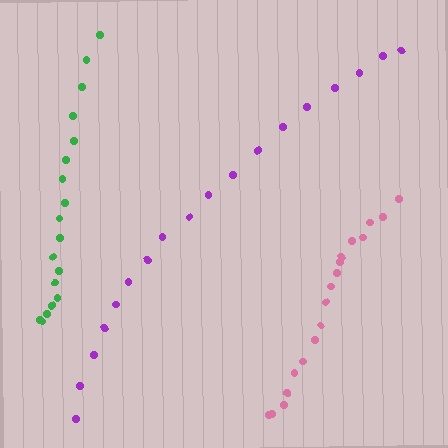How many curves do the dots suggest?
There are 3 distinct paths.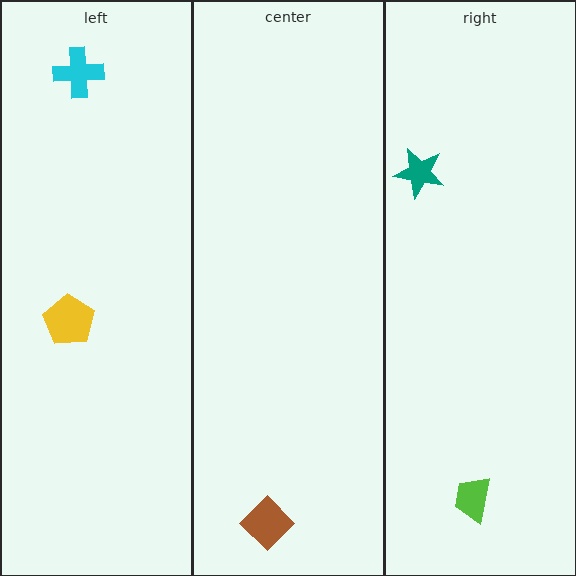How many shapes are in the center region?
1.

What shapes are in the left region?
The yellow pentagon, the cyan cross.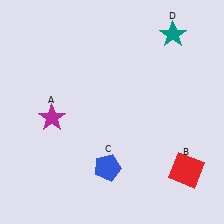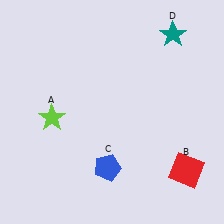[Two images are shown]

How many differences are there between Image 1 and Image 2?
There is 1 difference between the two images.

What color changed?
The star (A) changed from magenta in Image 1 to lime in Image 2.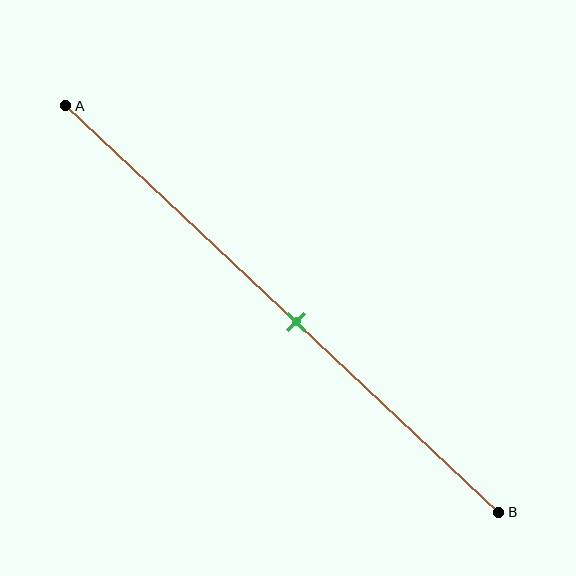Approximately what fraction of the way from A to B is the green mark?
The green mark is approximately 55% of the way from A to B.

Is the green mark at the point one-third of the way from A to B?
No, the mark is at about 55% from A, not at the 33% one-third point.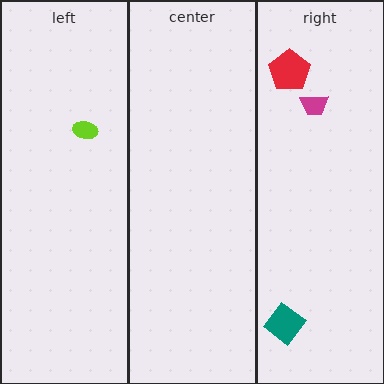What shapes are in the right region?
The teal diamond, the red pentagon, the magenta trapezoid.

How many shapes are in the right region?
3.